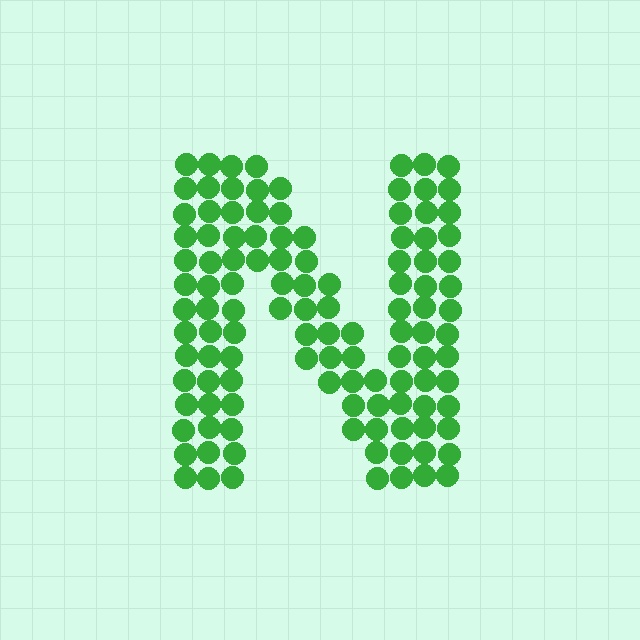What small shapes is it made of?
It is made of small circles.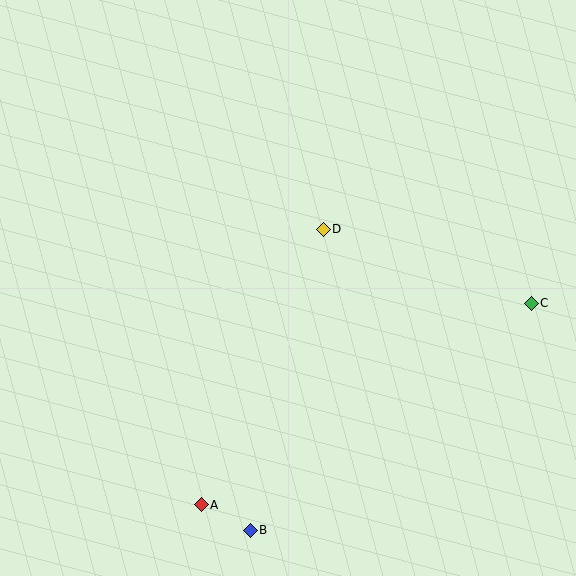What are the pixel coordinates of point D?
Point D is at (323, 229).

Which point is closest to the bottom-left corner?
Point A is closest to the bottom-left corner.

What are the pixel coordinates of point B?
Point B is at (250, 530).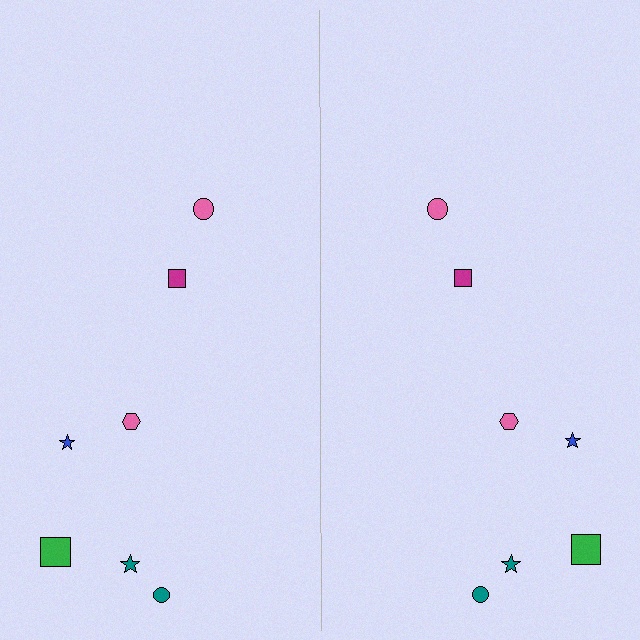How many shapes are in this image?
There are 14 shapes in this image.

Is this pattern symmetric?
Yes, this pattern has bilateral (reflection) symmetry.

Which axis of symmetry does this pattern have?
The pattern has a vertical axis of symmetry running through the center of the image.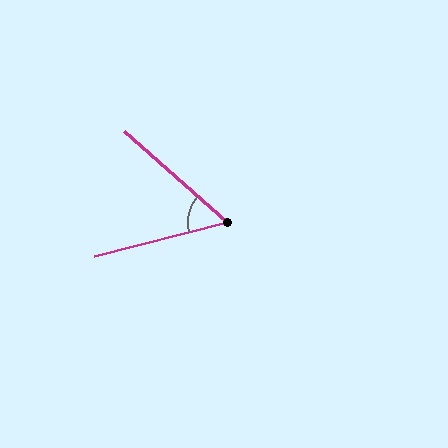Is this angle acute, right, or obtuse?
It is acute.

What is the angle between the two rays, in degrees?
Approximately 56 degrees.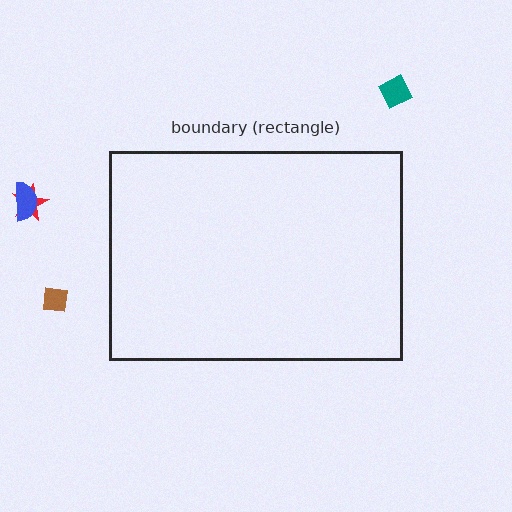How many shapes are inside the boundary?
0 inside, 4 outside.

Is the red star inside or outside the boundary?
Outside.